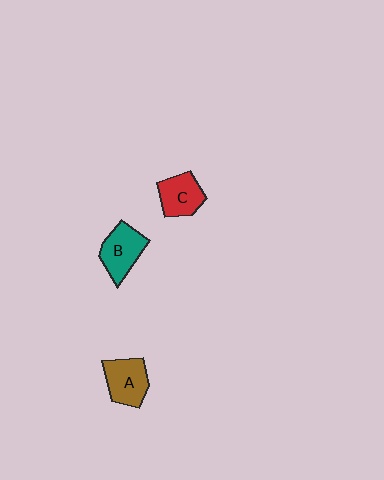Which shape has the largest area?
Shape B (teal).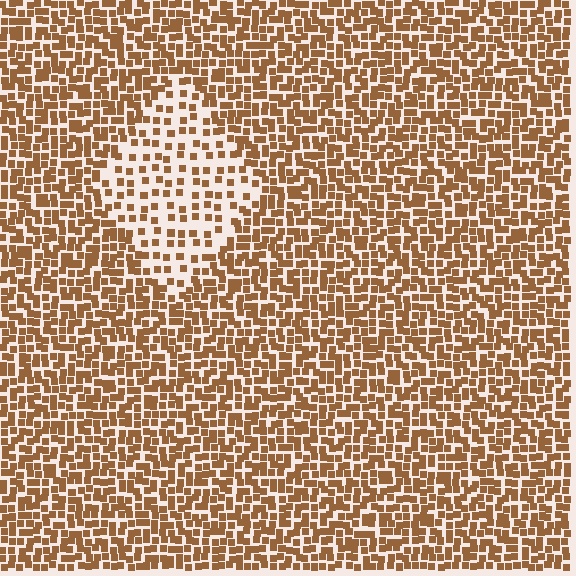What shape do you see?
I see a diamond.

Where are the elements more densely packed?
The elements are more densely packed outside the diamond boundary.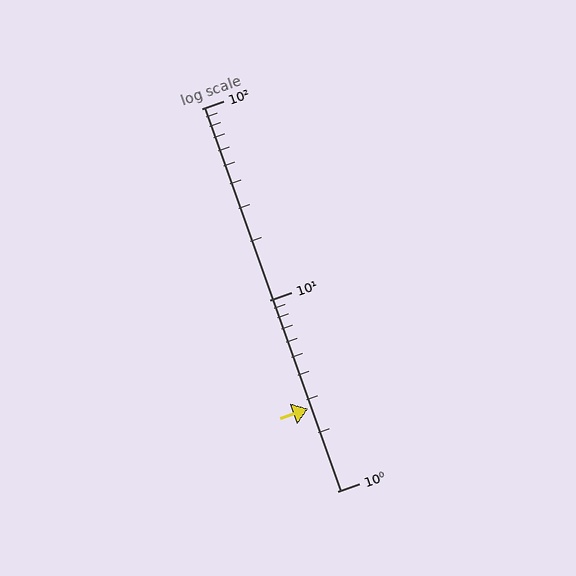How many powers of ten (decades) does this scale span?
The scale spans 2 decades, from 1 to 100.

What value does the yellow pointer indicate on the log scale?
The pointer indicates approximately 2.7.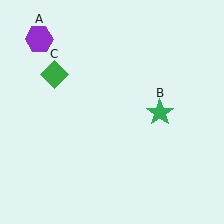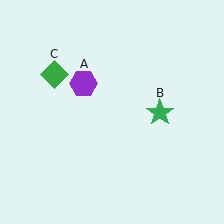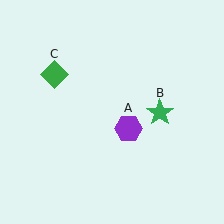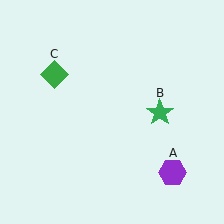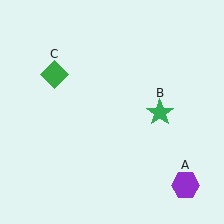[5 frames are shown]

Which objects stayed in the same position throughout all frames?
Green star (object B) and green diamond (object C) remained stationary.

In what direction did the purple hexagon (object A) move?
The purple hexagon (object A) moved down and to the right.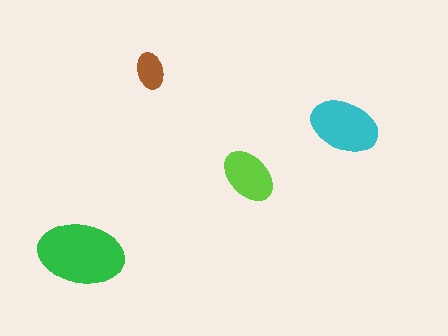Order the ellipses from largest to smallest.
the green one, the cyan one, the lime one, the brown one.